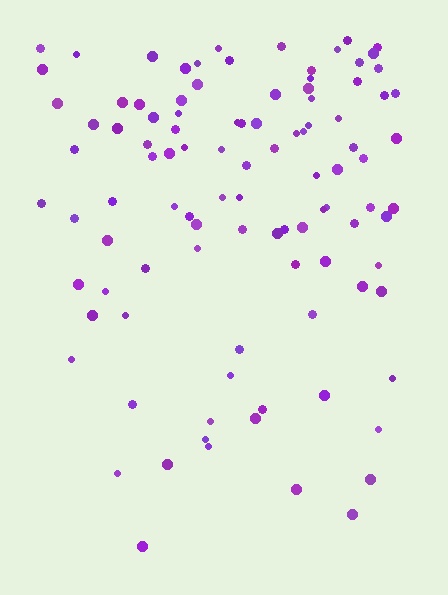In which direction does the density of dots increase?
From bottom to top, with the top side densest.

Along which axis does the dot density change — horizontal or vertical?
Vertical.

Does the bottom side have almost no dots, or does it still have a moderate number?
Still a moderate number, just noticeably fewer than the top.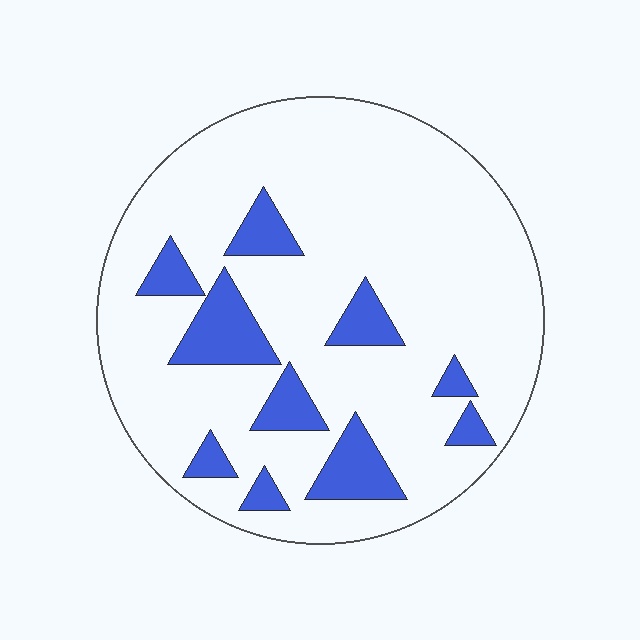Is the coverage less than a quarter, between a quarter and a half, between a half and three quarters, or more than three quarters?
Less than a quarter.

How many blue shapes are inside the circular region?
10.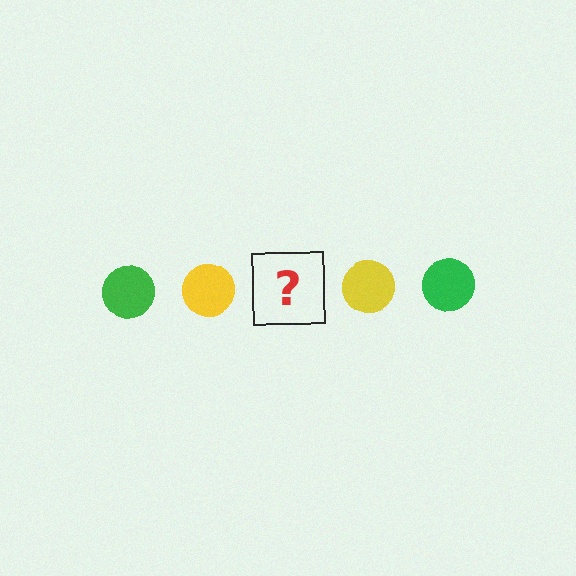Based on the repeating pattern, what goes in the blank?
The blank should be a green circle.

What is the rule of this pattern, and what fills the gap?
The rule is that the pattern cycles through green, yellow circles. The gap should be filled with a green circle.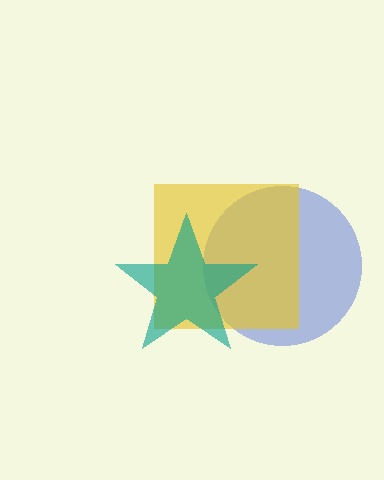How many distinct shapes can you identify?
There are 3 distinct shapes: a blue circle, a yellow square, a teal star.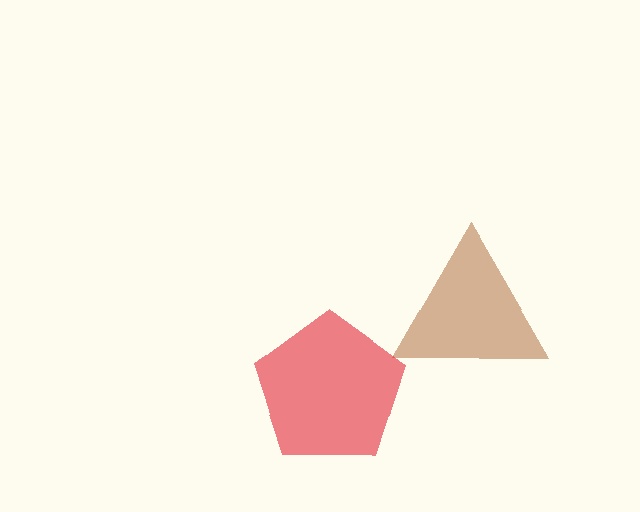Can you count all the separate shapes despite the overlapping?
Yes, there are 2 separate shapes.